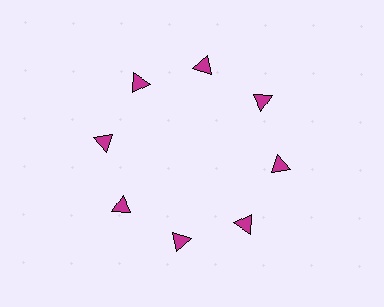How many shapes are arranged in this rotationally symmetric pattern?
There are 8 shapes, arranged in 8 groups of 1.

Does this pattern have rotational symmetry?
Yes, this pattern has 8-fold rotational symmetry. It looks the same after rotating 45 degrees around the center.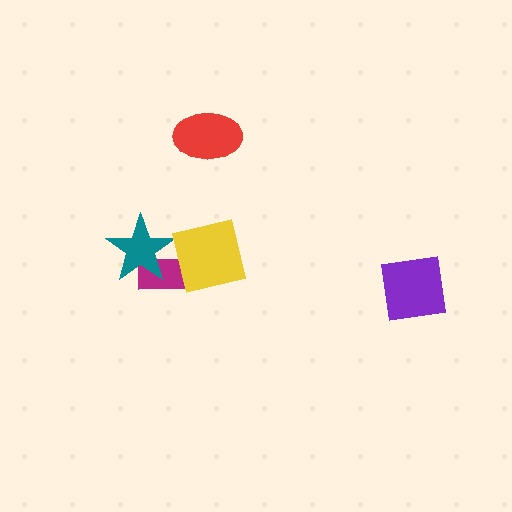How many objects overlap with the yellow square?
2 objects overlap with the yellow square.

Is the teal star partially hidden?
Yes, it is partially covered by another shape.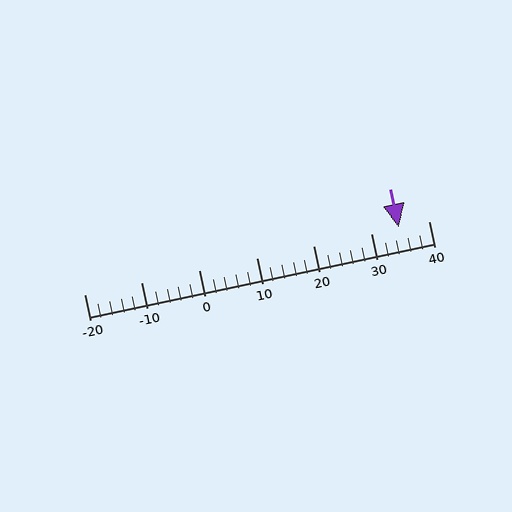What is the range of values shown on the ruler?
The ruler shows values from -20 to 40.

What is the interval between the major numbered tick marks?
The major tick marks are spaced 10 units apart.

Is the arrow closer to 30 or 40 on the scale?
The arrow is closer to 30.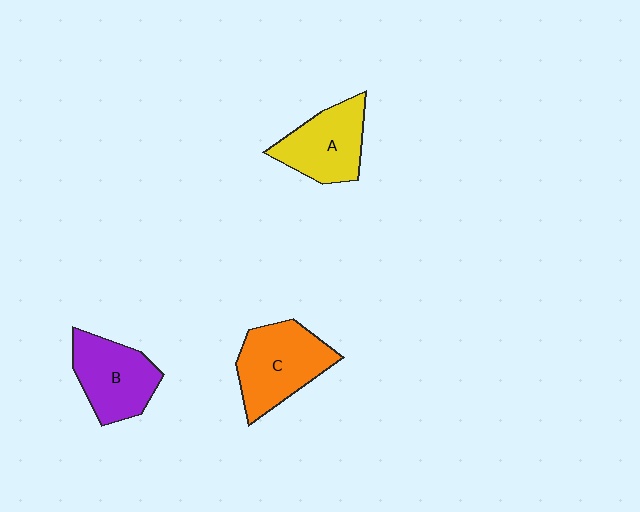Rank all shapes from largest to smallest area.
From largest to smallest: C (orange), B (purple), A (yellow).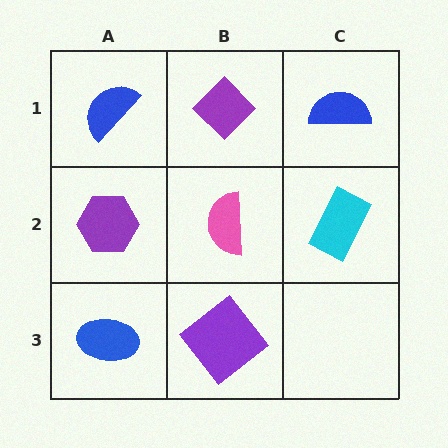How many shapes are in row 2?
3 shapes.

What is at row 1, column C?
A blue semicircle.